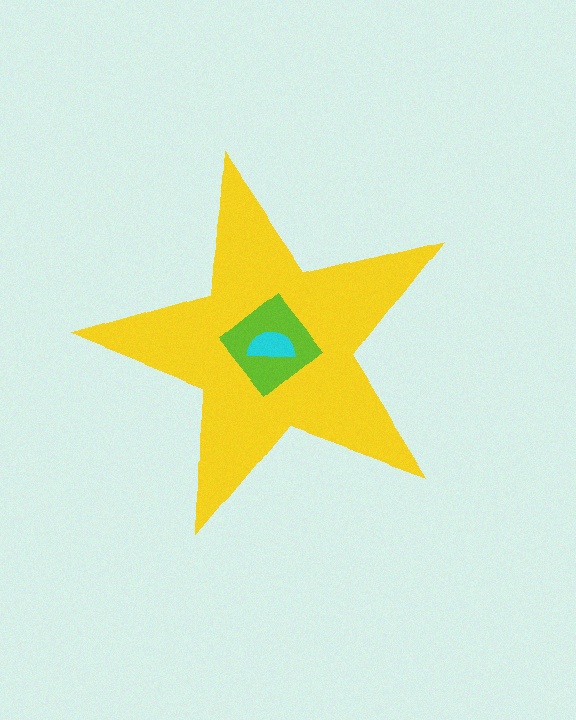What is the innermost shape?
The cyan semicircle.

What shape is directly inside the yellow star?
The lime diamond.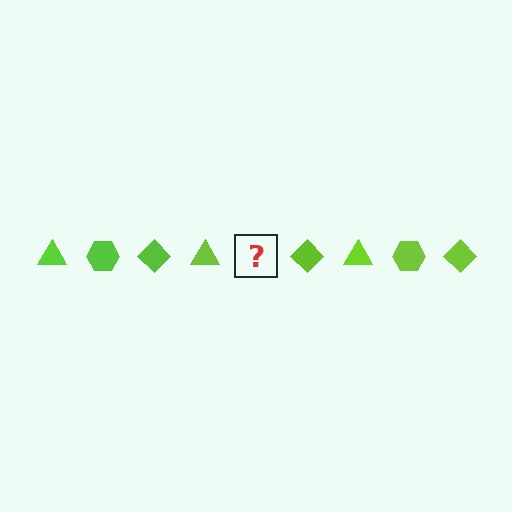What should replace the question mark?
The question mark should be replaced with a lime hexagon.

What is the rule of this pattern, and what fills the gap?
The rule is that the pattern cycles through triangle, hexagon, diamond shapes in lime. The gap should be filled with a lime hexagon.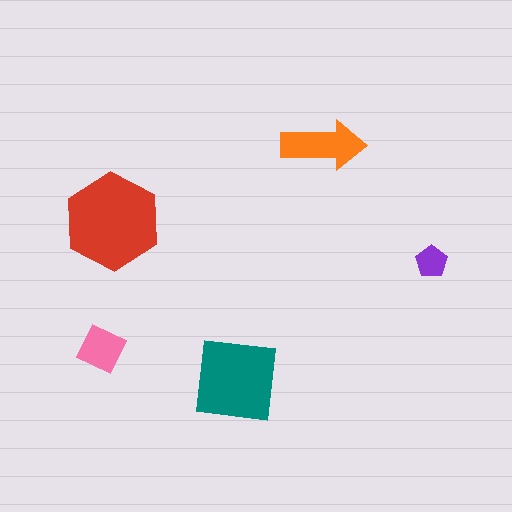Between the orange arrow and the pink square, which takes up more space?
The orange arrow.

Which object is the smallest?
The purple pentagon.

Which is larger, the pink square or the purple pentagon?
The pink square.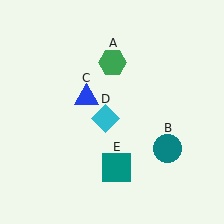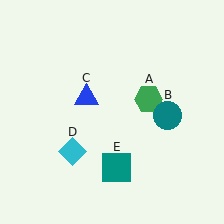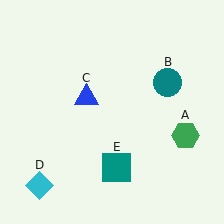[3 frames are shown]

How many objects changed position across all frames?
3 objects changed position: green hexagon (object A), teal circle (object B), cyan diamond (object D).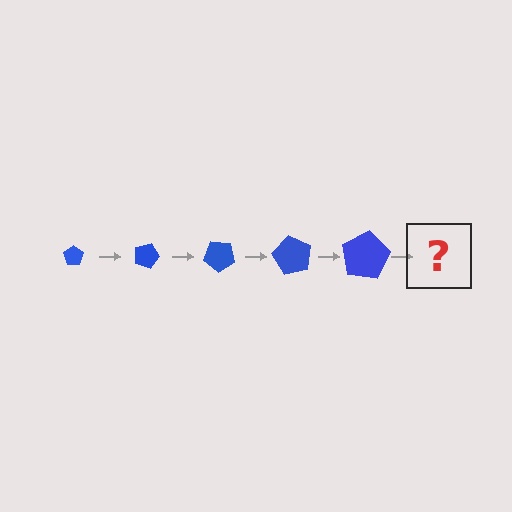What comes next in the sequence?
The next element should be a pentagon, larger than the previous one and rotated 100 degrees from the start.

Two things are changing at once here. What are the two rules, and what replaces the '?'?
The two rules are that the pentagon grows larger each step and it rotates 20 degrees each step. The '?' should be a pentagon, larger than the previous one and rotated 100 degrees from the start.